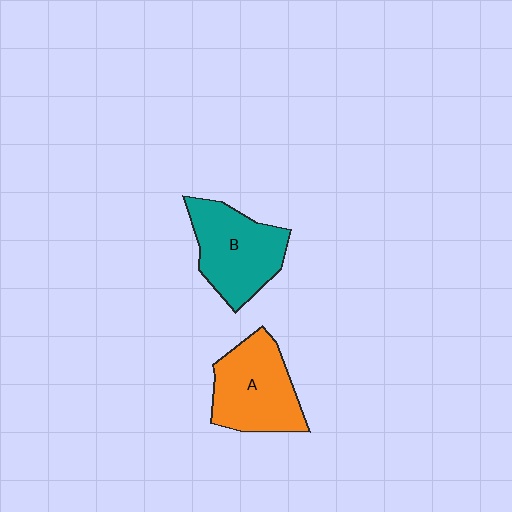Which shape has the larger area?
Shape A (orange).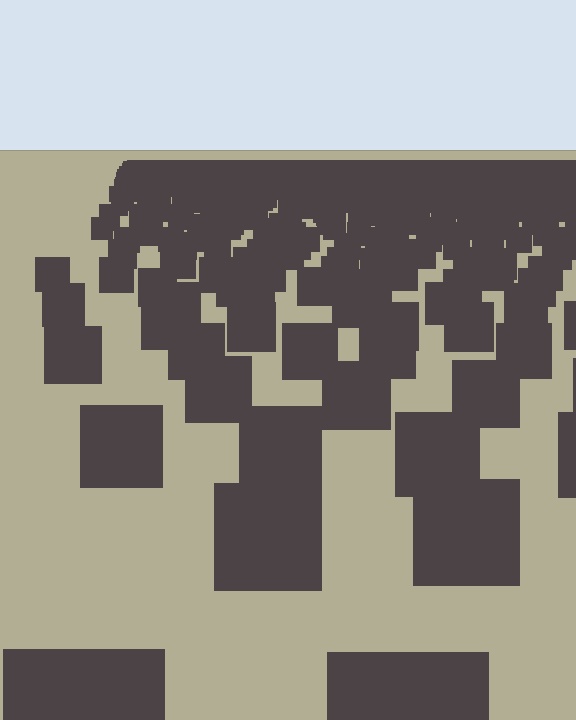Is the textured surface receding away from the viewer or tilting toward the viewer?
The surface is receding away from the viewer. Texture elements get smaller and denser toward the top.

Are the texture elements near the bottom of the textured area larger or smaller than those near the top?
Larger. Near the bottom, elements are closer to the viewer and appear at a bigger on-screen size.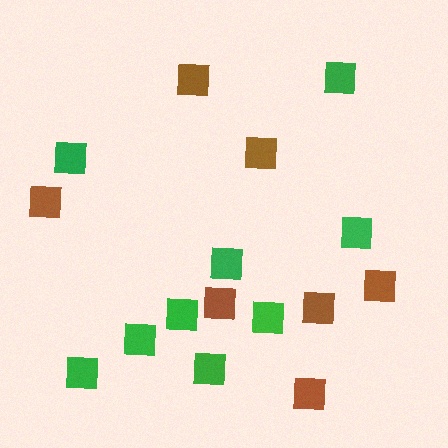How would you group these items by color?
There are 2 groups: one group of green squares (9) and one group of brown squares (7).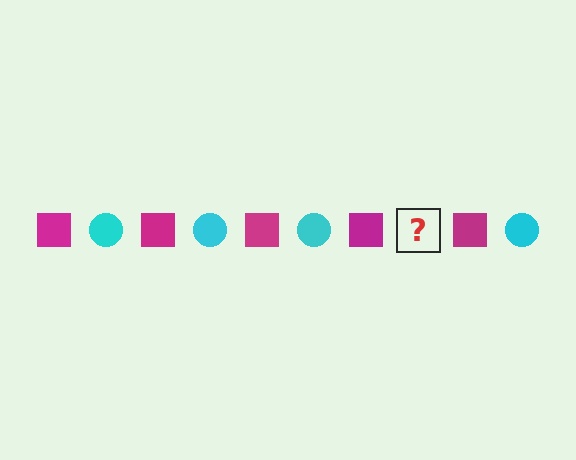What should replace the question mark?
The question mark should be replaced with a cyan circle.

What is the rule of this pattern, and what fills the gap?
The rule is that the pattern alternates between magenta square and cyan circle. The gap should be filled with a cyan circle.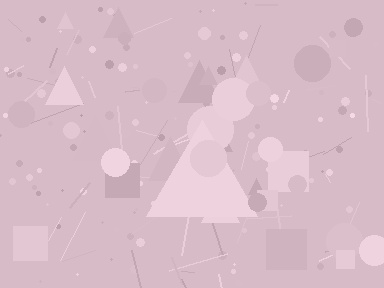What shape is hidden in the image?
A triangle is hidden in the image.